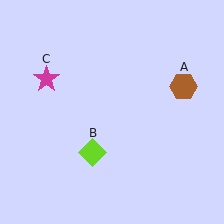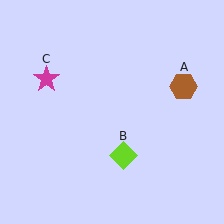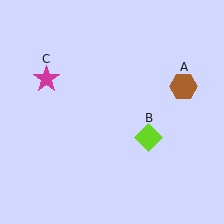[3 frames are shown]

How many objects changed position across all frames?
1 object changed position: lime diamond (object B).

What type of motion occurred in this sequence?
The lime diamond (object B) rotated counterclockwise around the center of the scene.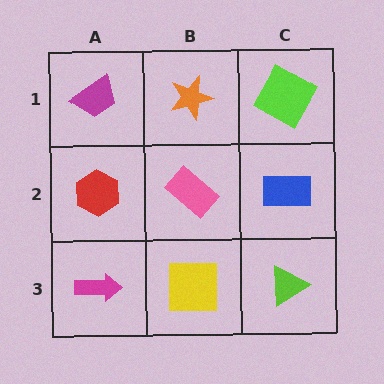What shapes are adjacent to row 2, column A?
A magenta trapezoid (row 1, column A), a magenta arrow (row 3, column A), a pink rectangle (row 2, column B).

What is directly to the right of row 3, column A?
A yellow square.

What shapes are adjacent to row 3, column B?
A pink rectangle (row 2, column B), a magenta arrow (row 3, column A), a lime triangle (row 3, column C).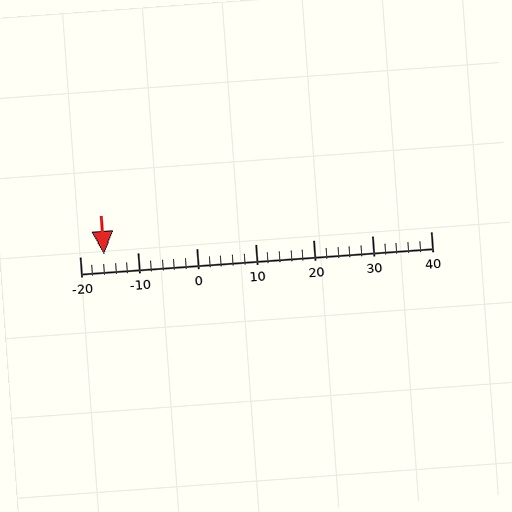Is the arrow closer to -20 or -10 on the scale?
The arrow is closer to -20.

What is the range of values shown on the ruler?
The ruler shows values from -20 to 40.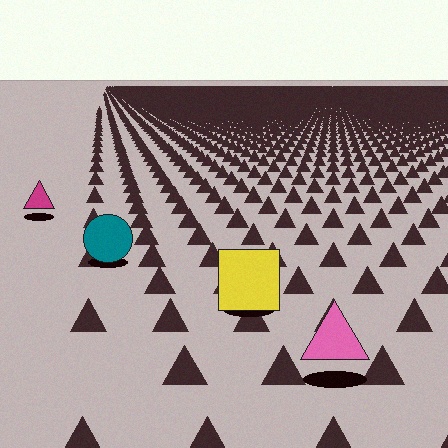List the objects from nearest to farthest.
From nearest to farthest: the pink triangle, the yellow square, the teal circle, the magenta triangle.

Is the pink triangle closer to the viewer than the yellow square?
Yes. The pink triangle is closer — you can tell from the texture gradient: the ground texture is coarser near it.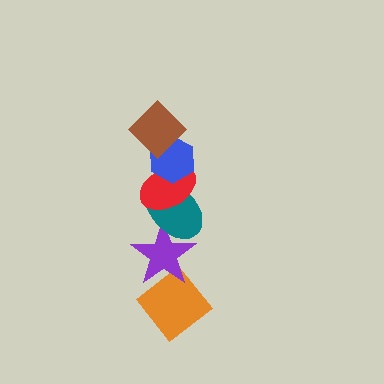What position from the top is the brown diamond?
The brown diamond is 1st from the top.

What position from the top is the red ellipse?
The red ellipse is 3rd from the top.